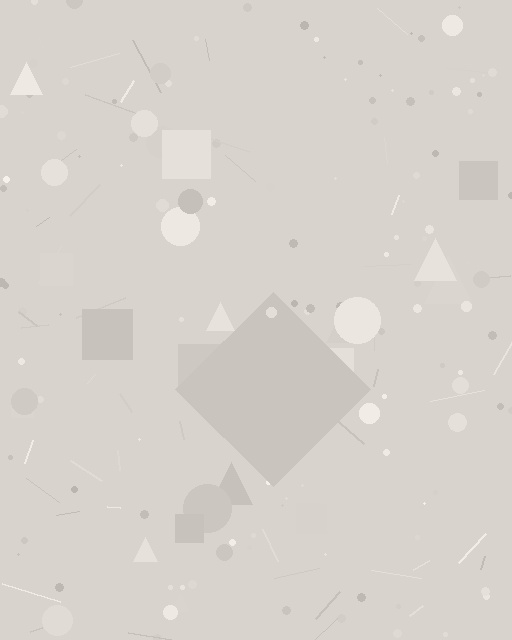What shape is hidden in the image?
A diamond is hidden in the image.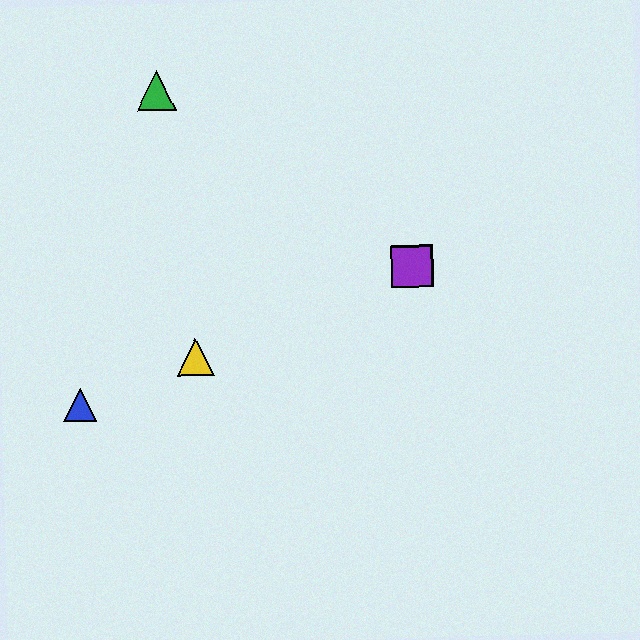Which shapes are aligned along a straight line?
The red square, the blue triangle, the yellow triangle, the purple square are aligned along a straight line.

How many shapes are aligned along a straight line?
4 shapes (the red square, the blue triangle, the yellow triangle, the purple square) are aligned along a straight line.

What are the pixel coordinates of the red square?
The red square is at (413, 266).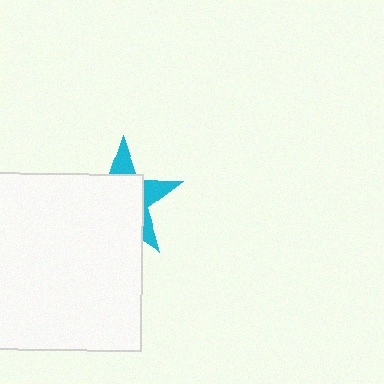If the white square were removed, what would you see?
You would see the complete cyan star.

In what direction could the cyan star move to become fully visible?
The cyan star could move toward the upper-right. That would shift it out from behind the white square entirely.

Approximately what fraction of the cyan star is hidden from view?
Roughly 68% of the cyan star is hidden behind the white square.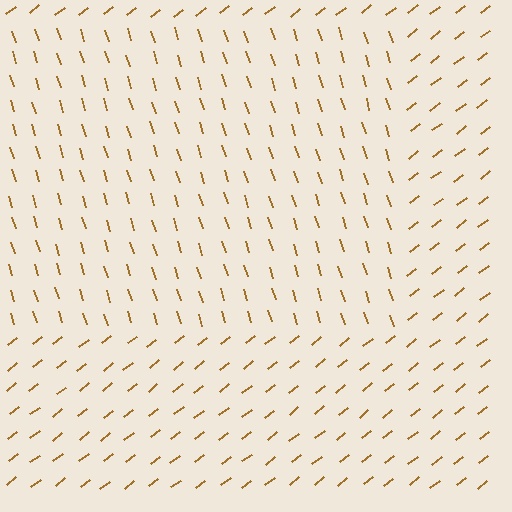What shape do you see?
I see a rectangle.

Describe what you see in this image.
The image is filled with small brown line segments. A rectangle region in the image has lines oriented differently from the surrounding lines, creating a visible texture boundary.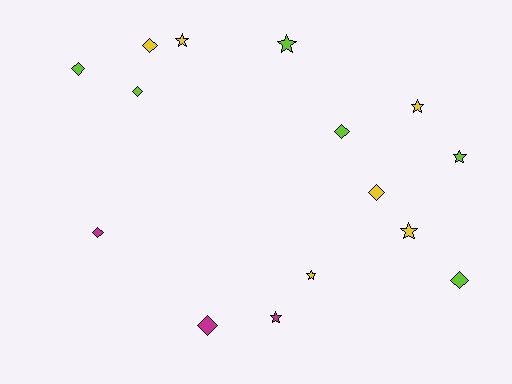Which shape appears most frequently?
Diamond, with 8 objects.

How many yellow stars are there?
There are 4 yellow stars.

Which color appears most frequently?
Lime, with 6 objects.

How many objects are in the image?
There are 15 objects.